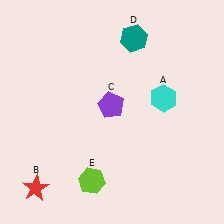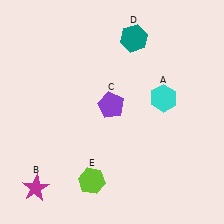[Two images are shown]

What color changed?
The star (B) changed from red in Image 1 to magenta in Image 2.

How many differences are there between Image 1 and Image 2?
There is 1 difference between the two images.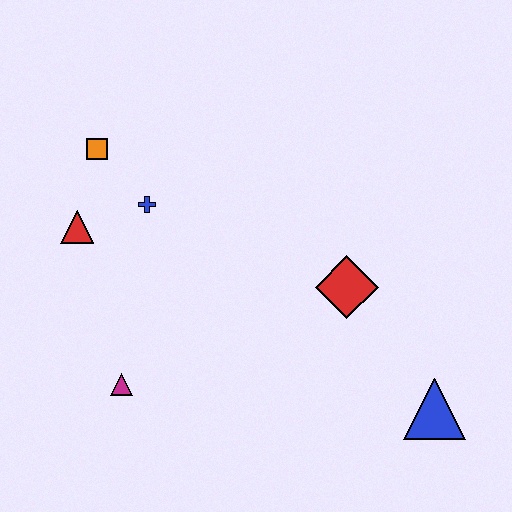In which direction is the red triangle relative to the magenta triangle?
The red triangle is above the magenta triangle.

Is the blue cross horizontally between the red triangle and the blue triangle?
Yes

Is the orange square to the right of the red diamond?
No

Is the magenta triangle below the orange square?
Yes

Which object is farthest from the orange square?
The blue triangle is farthest from the orange square.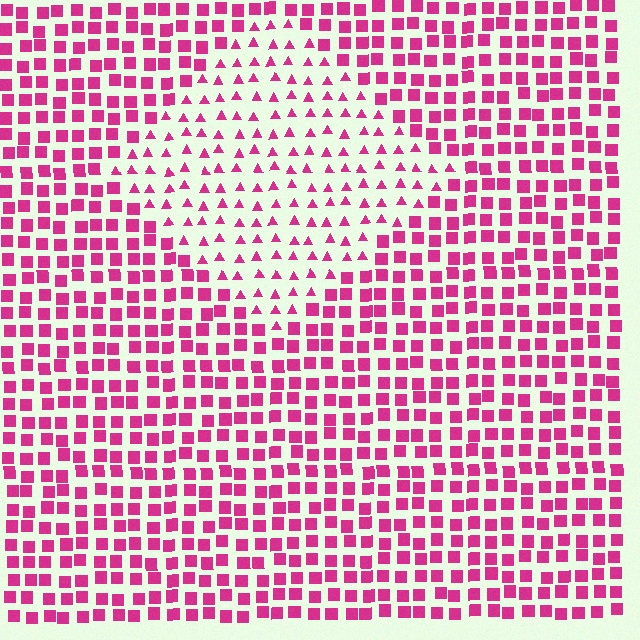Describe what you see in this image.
The image is filled with small magenta elements arranged in a uniform grid. A diamond-shaped region contains triangles, while the surrounding area contains squares. The boundary is defined purely by the change in element shape.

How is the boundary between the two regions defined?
The boundary is defined by a change in element shape: triangles inside vs. squares outside. All elements share the same color and spacing.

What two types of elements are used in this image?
The image uses triangles inside the diamond region and squares outside it.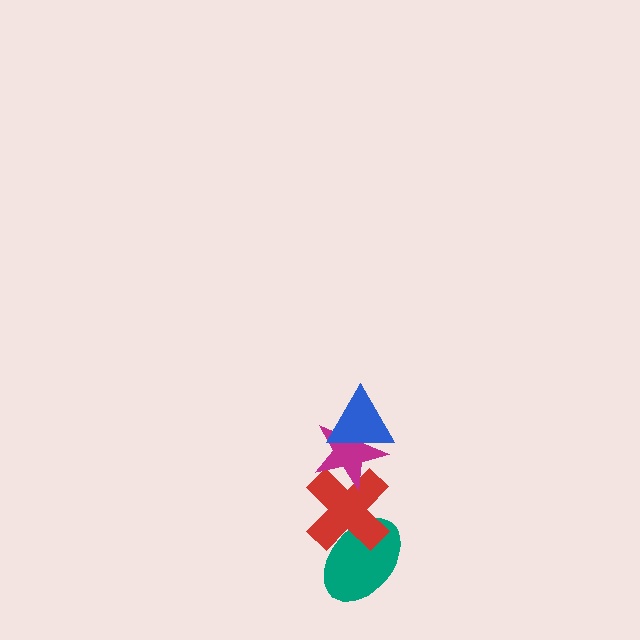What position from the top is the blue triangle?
The blue triangle is 1st from the top.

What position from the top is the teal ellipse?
The teal ellipse is 4th from the top.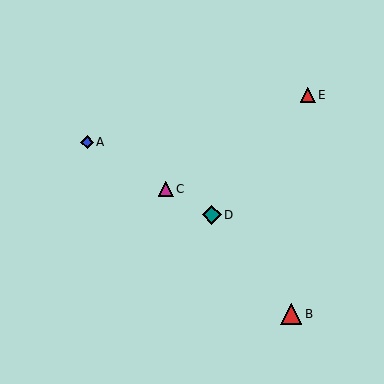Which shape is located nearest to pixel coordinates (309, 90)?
The red triangle (labeled E) at (308, 95) is nearest to that location.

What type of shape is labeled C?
Shape C is a magenta triangle.